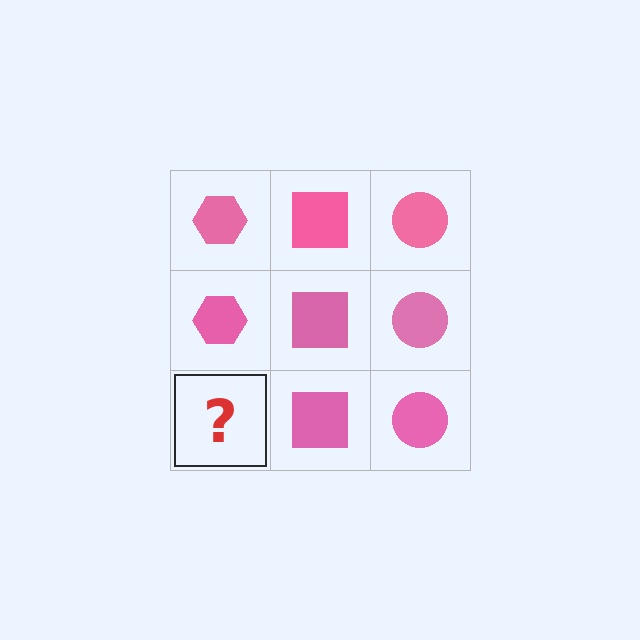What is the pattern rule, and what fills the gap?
The rule is that each column has a consistent shape. The gap should be filled with a pink hexagon.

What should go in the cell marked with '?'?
The missing cell should contain a pink hexagon.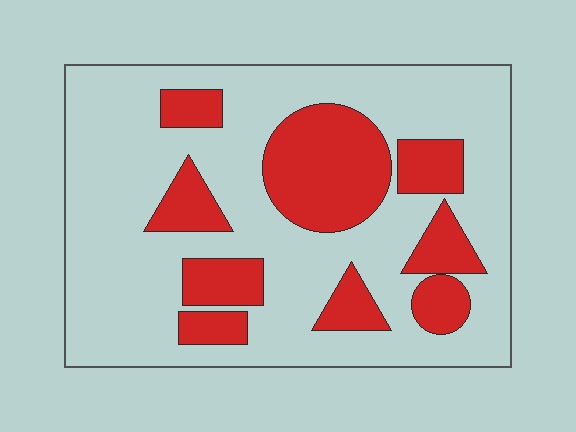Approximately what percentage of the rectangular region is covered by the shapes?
Approximately 30%.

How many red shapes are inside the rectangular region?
9.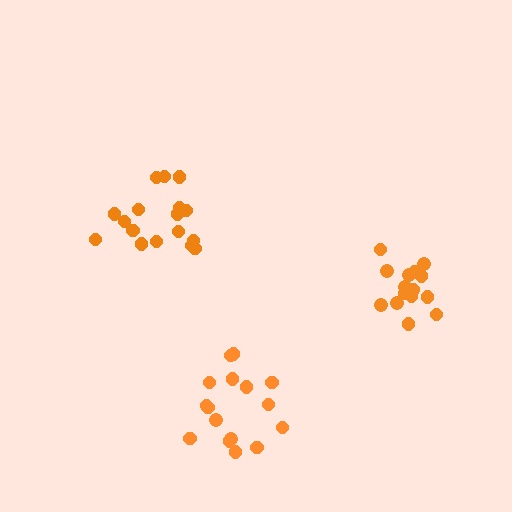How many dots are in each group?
Group 1: 16 dots, Group 2: 17 dots, Group 3: 16 dots (49 total).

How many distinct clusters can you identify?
There are 3 distinct clusters.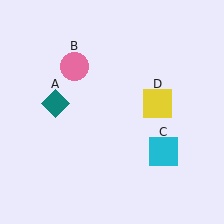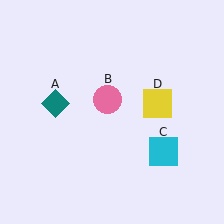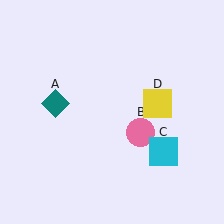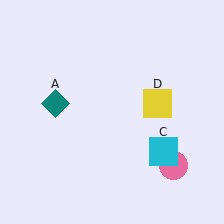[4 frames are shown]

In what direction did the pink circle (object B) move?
The pink circle (object B) moved down and to the right.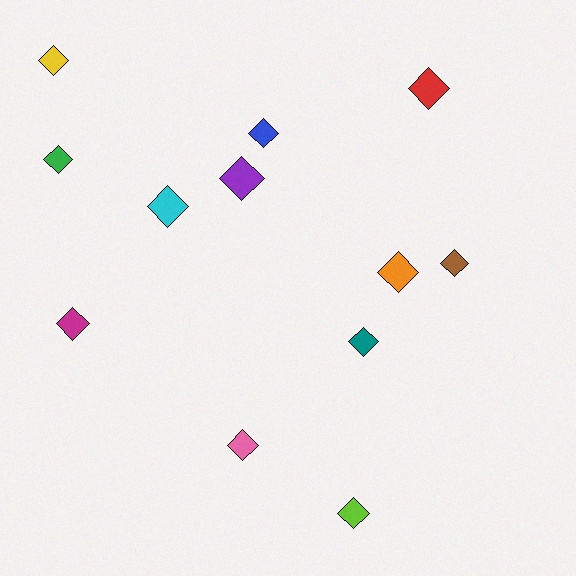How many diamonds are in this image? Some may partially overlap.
There are 12 diamonds.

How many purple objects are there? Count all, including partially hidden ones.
There is 1 purple object.